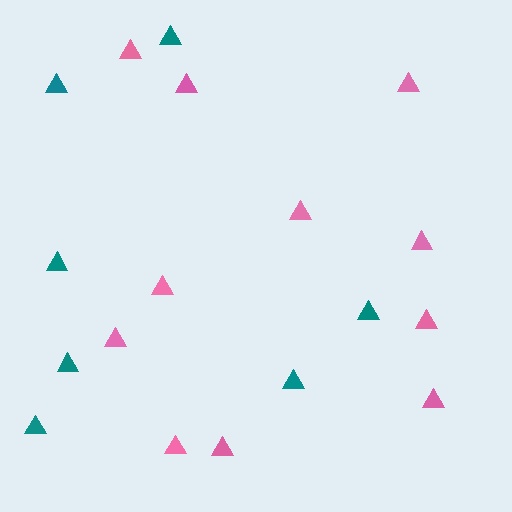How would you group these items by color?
There are 2 groups: one group of pink triangles (11) and one group of teal triangles (7).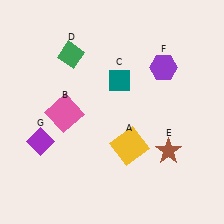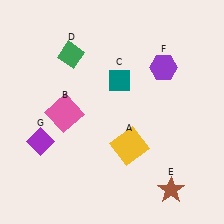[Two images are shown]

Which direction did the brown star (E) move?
The brown star (E) moved down.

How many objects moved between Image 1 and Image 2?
1 object moved between the two images.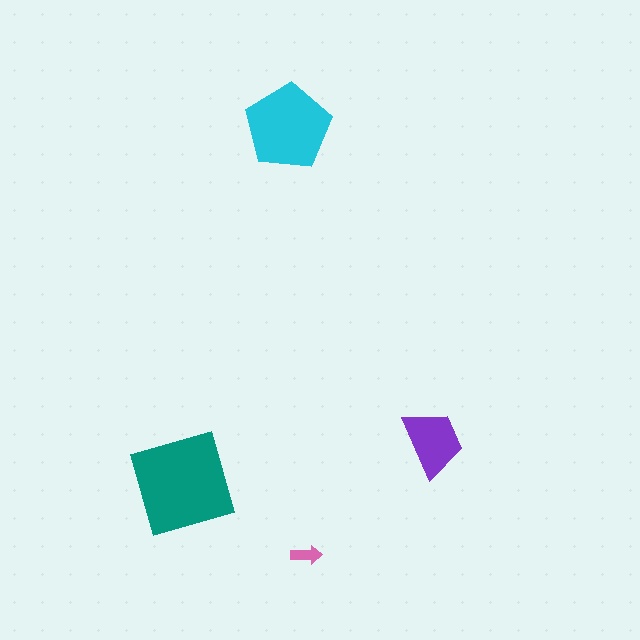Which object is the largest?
The teal diamond.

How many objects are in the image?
There are 4 objects in the image.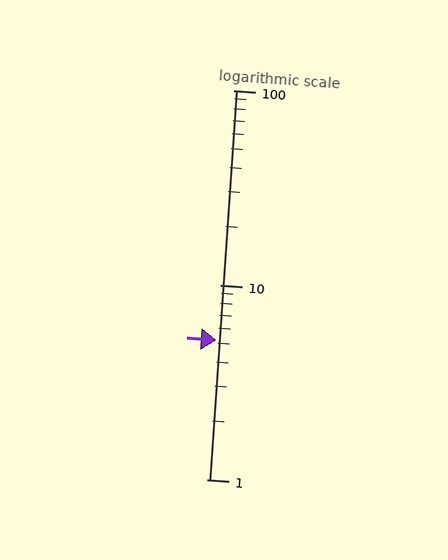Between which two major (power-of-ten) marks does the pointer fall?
The pointer is between 1 and 10.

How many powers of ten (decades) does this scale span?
The scale spans 2 decades, from 1 to 100.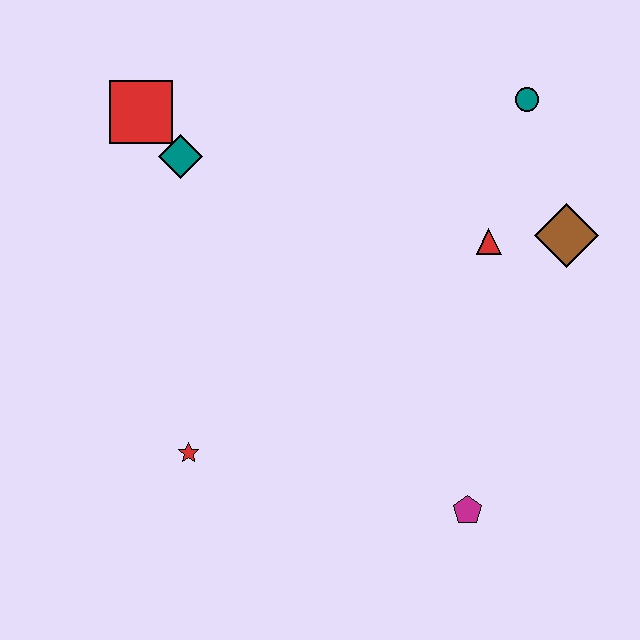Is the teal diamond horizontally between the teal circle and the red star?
No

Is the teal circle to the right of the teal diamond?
Yes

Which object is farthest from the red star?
The teal circle is farthest from the red star.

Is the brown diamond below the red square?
Yes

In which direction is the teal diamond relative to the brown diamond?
The teal diamond is to the left of the brown diamond.